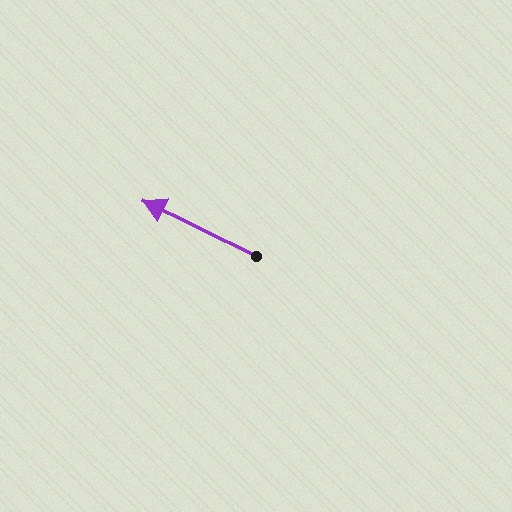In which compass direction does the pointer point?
Northwest.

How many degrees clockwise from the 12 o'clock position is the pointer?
Approximately 296 degrees.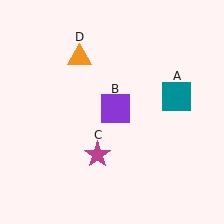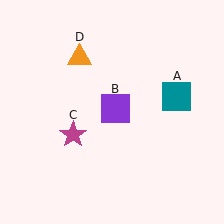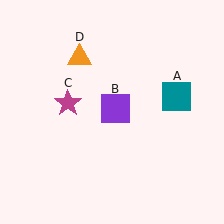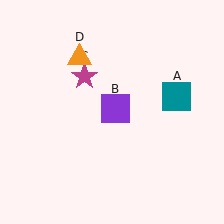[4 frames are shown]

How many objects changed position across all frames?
1 object changed position: magenta star (object C).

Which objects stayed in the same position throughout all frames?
Teal square (object A) and purple square (object B) and orange triangle (object D) remained stationary.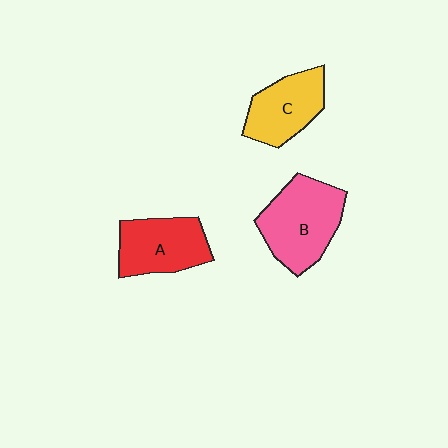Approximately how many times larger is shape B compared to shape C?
Approximately 1.4 times.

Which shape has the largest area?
Shape B (pink).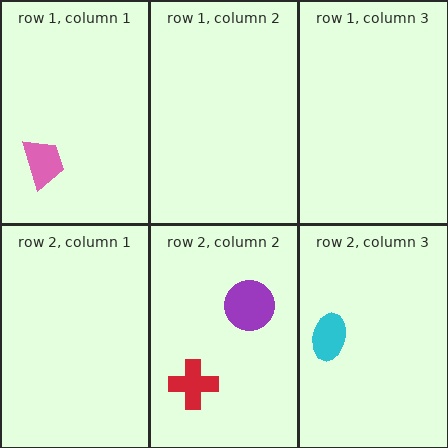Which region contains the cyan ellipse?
The row 2, column 3 region.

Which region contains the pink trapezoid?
The row 1, column 1 region.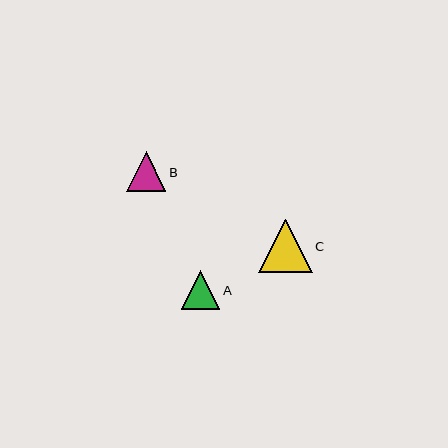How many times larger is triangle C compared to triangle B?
Triangle C is approximately 1.3 times the size of triangle B.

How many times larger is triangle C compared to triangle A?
Triangle C is approximately 1.4 times the size of triangle A.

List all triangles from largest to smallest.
From largest to smallest: C, B, A.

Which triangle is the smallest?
Triangle A is the smallest with a size of approximately 38 pixels.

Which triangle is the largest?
Triangle C is the largest with a size of approximately 53 pixels.